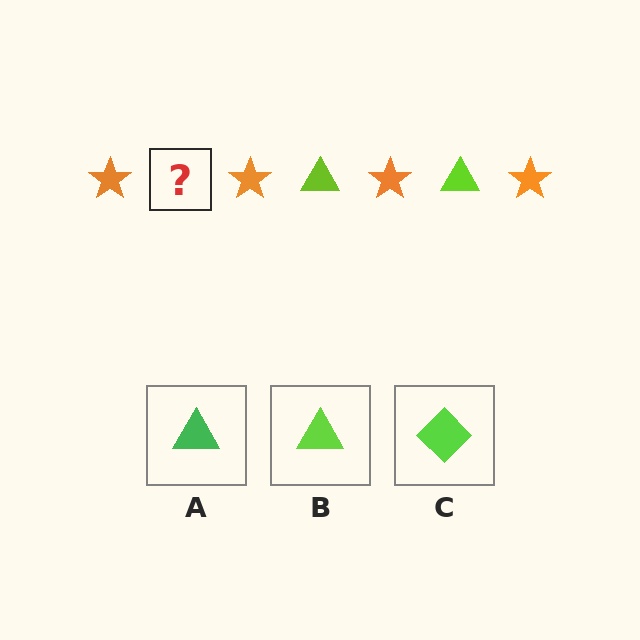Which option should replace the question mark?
Option B.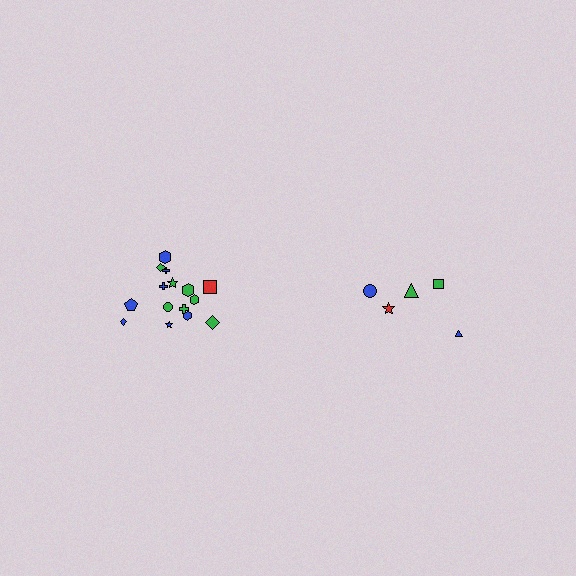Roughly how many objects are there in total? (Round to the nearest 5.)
Roughly 20 objects in total.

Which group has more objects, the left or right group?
The left group.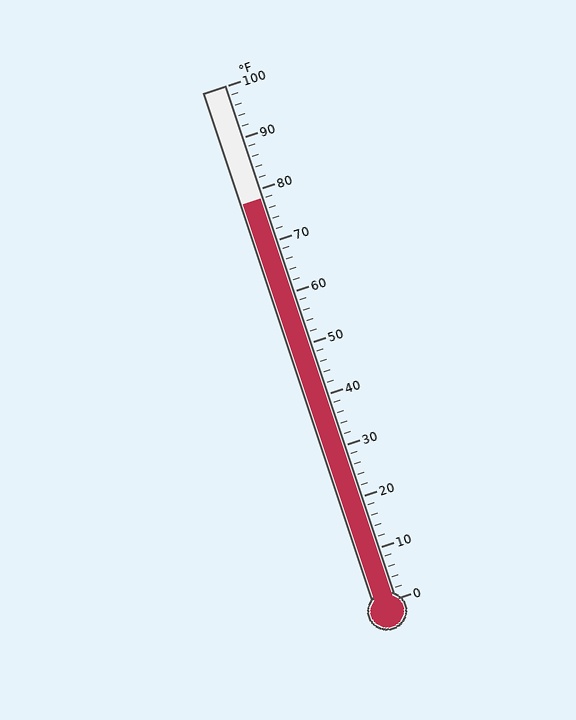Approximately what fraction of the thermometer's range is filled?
The thermometer is filled to approximately 80% of its range.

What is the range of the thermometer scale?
The thermometer scale ranges from 0°F to 100°F.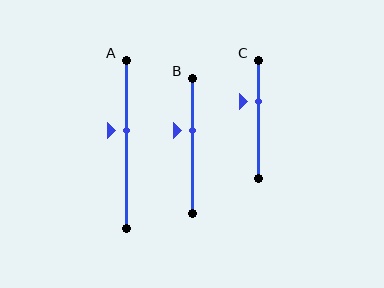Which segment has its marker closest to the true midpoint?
Segment A has its marker closest to the true midpoint.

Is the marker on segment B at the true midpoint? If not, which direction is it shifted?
No, the marker on segment B is shifted upward by about 11% of the segment length.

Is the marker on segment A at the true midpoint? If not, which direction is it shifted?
No, the marker on segment A is shifted upward by about 8% of the segment length.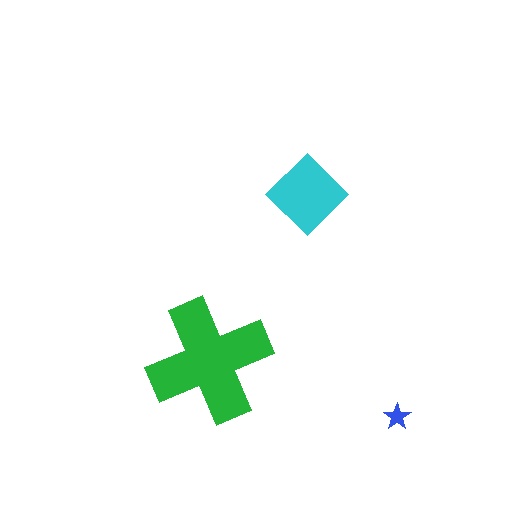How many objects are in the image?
There are 3 objects in the image.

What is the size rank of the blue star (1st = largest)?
3rd.